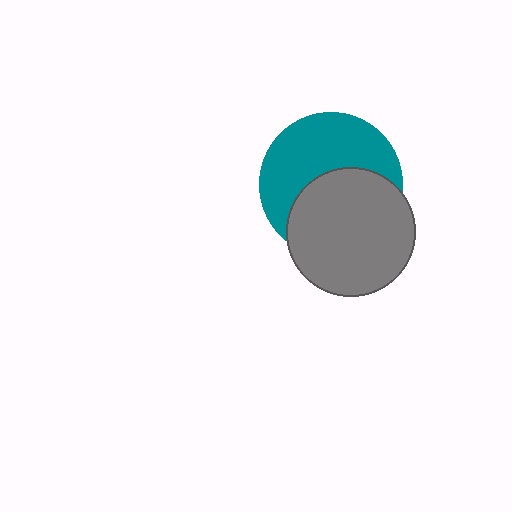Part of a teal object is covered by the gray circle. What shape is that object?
It is a circle.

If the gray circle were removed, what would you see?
You would see the complete teal circle.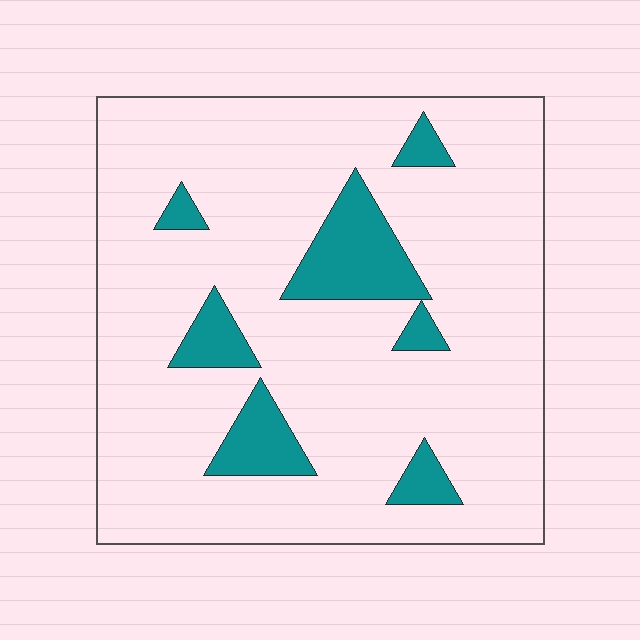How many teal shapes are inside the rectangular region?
7.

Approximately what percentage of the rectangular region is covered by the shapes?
Approximately 15%.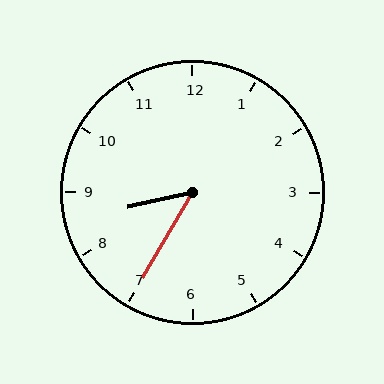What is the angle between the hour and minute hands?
Approximately 48 degrees.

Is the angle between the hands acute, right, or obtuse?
It is acute.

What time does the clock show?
8:35.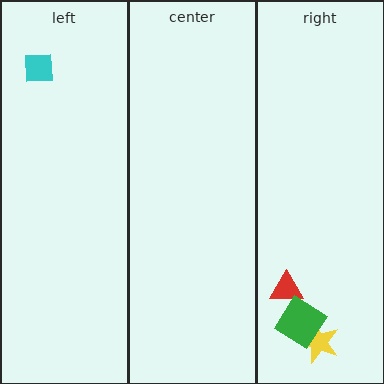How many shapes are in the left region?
1.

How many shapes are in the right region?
3.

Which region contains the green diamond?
The right region.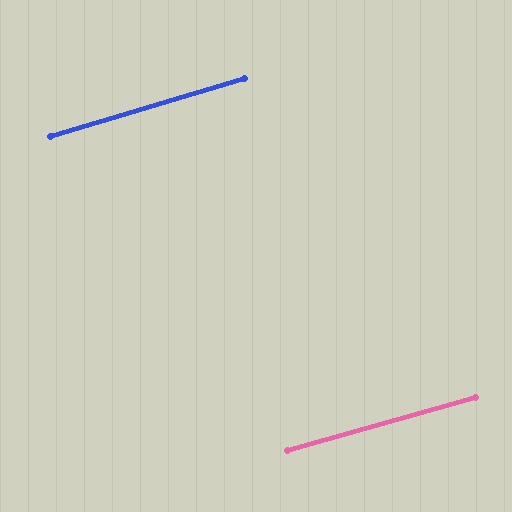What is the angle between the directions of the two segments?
Approximately 1 degree.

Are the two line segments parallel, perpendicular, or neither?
Parallel — their directions differ by only 1.2°.